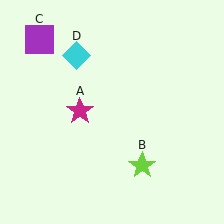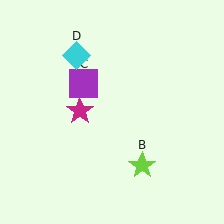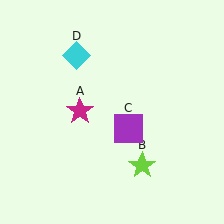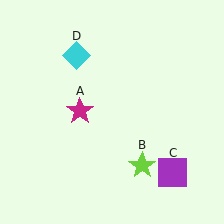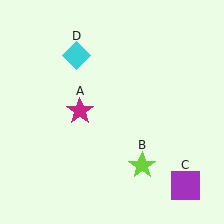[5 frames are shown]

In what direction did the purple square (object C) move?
The purple square (object C) moved down and to the right.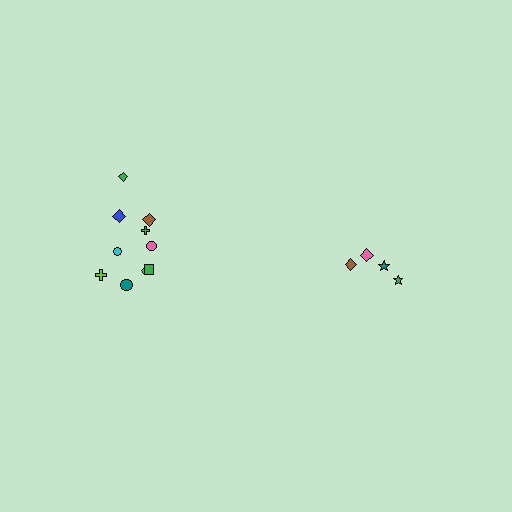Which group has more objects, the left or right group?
The left group.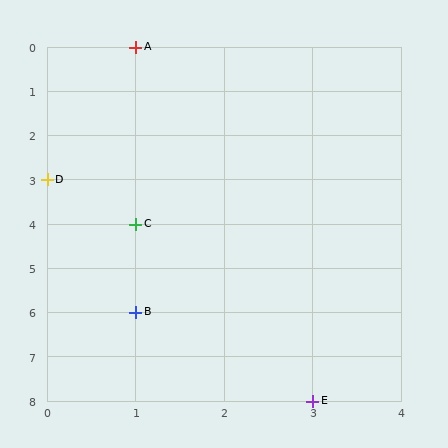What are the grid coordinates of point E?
Point E is at grid coordinates (3, 8).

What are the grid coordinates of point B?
Point B is at grid coordinates (1, 6).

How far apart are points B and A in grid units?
Points B and A are 6 rows apart.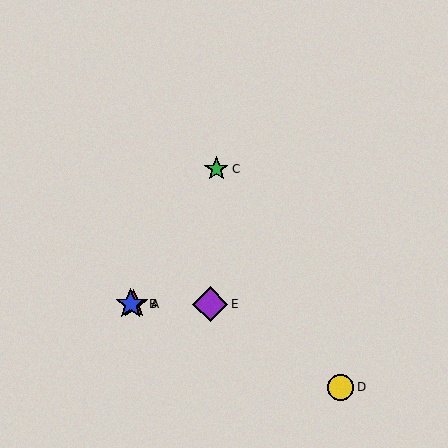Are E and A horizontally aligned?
Yes, both are at y≈304.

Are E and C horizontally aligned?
No, E is at y≈304 and C is at y≈169.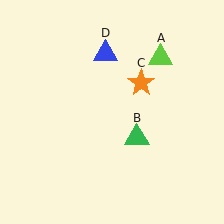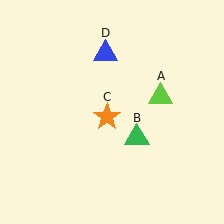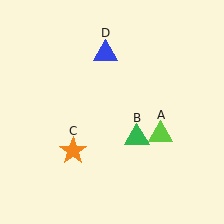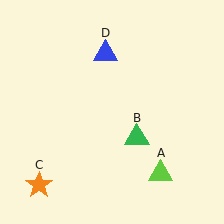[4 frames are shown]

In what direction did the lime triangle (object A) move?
The lime triangle (object A) moved down.